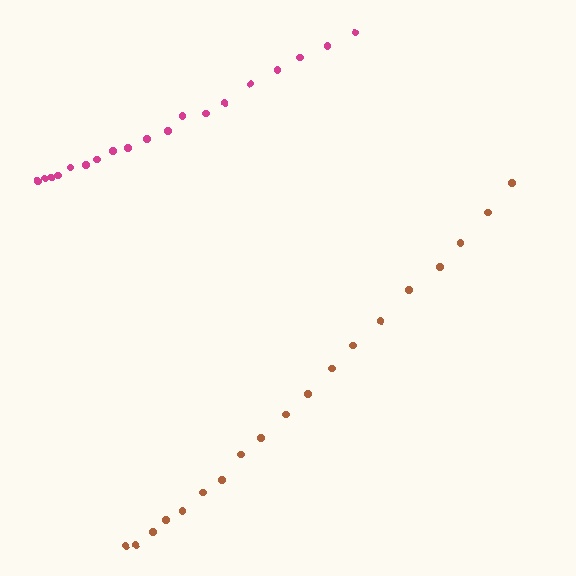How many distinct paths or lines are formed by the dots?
There are 2 distinct paths.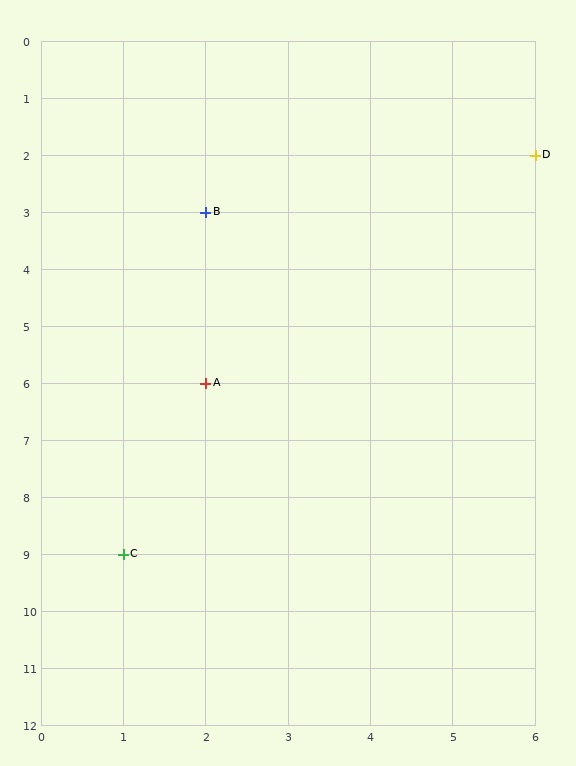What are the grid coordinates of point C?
Point C is at grid coordinates (1, 9).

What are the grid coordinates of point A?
Point A is at grid coordinates (2, 6).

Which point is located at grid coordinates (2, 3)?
Point B is at (2, 3).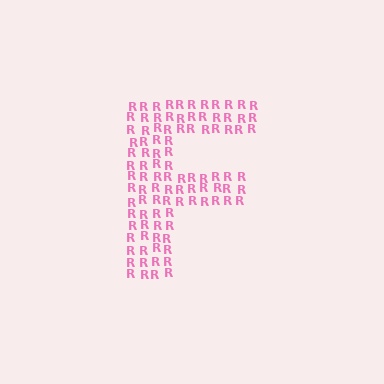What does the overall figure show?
The overall figure shows the letter F.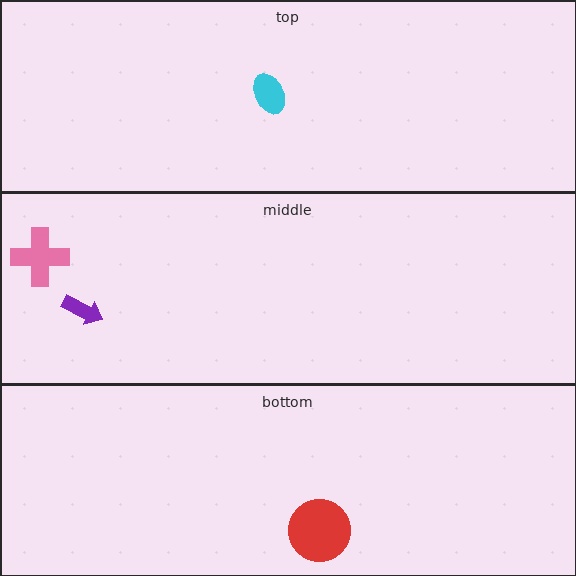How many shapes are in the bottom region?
1.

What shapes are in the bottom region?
The red circle.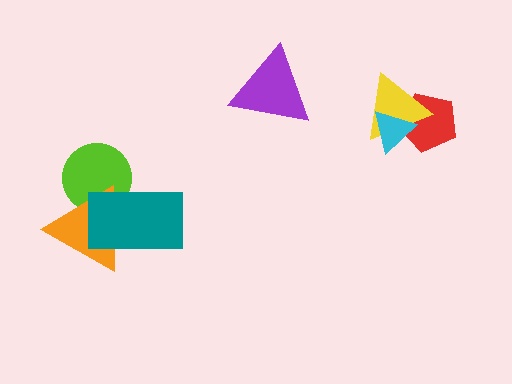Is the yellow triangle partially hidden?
Yes, it is partially covered by another shape.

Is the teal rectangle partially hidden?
No, no other shape covers it.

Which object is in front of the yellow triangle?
The cyan triangle is in front of the yellow triangle.